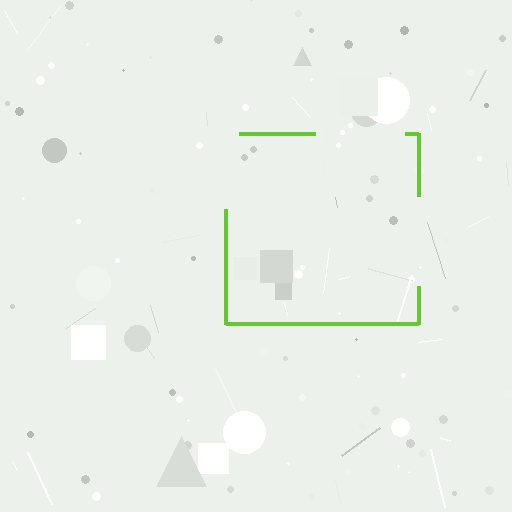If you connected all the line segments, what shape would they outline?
They would outline a square.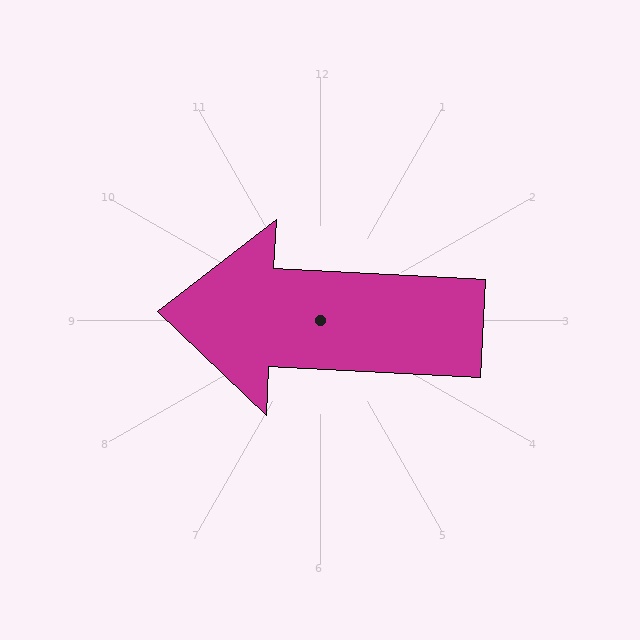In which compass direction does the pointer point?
West.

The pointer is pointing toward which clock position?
Roughly 9 o'clock.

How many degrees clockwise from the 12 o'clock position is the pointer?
Approximately 273 degrees.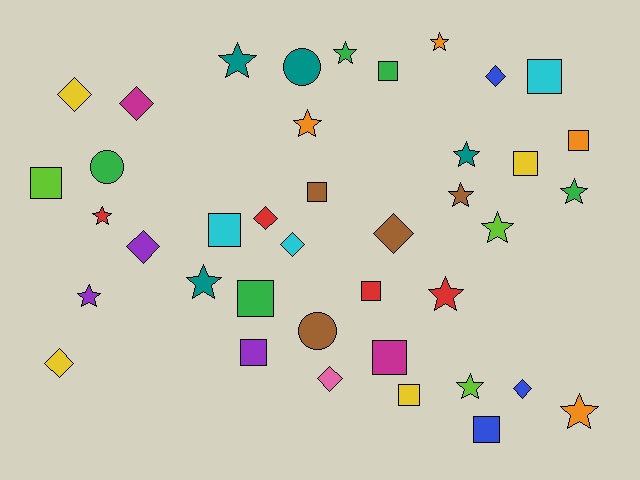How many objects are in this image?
There are 40 objects.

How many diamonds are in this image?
There are 10 diamonds.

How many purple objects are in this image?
There are 3 purple objects.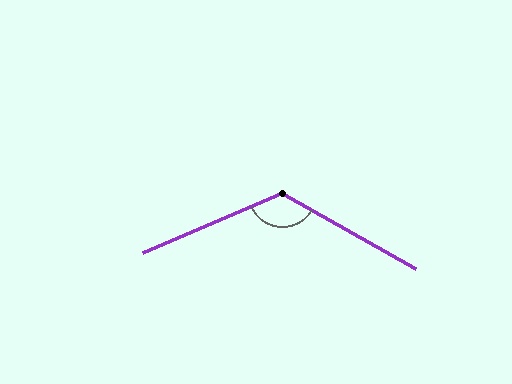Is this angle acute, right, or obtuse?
It is obtuse.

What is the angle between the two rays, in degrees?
Approximately 128 degrees.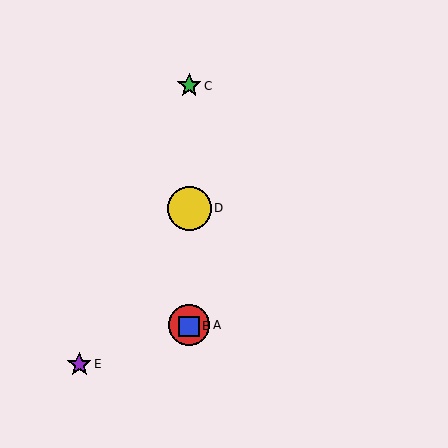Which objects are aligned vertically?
Objects A, B, C, D are aligned vertically.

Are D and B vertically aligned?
Yes, both are at x≈189.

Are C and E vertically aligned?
No, C is at x≈189 and E is at x≈79.